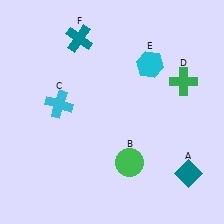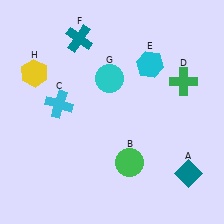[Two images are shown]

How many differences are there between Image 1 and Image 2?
There are 2 differences between the two images.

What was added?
A cyan circle (G), a yellow hexagon (H) were added in Image 2.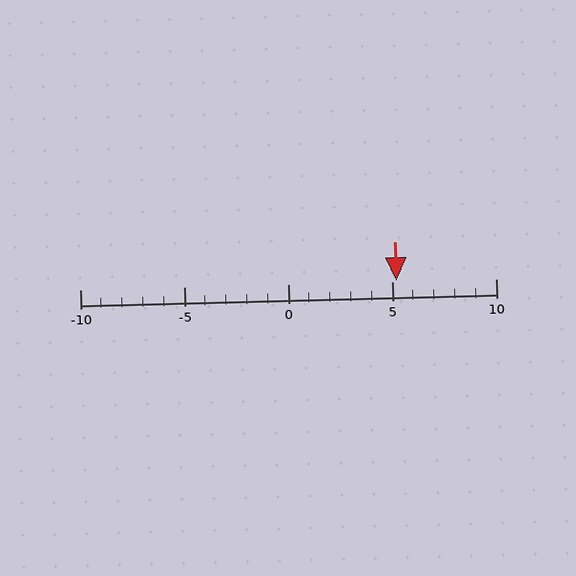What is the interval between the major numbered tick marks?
The major tick marks are spaced 5 units apart.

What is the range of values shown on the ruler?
The ruler shows values from -10 to 10.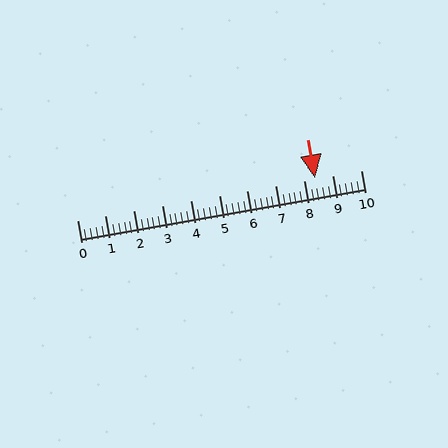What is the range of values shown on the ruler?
The ruler shows values from 0 to 10.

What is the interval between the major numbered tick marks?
The major tick marks are spaced 1 units apart.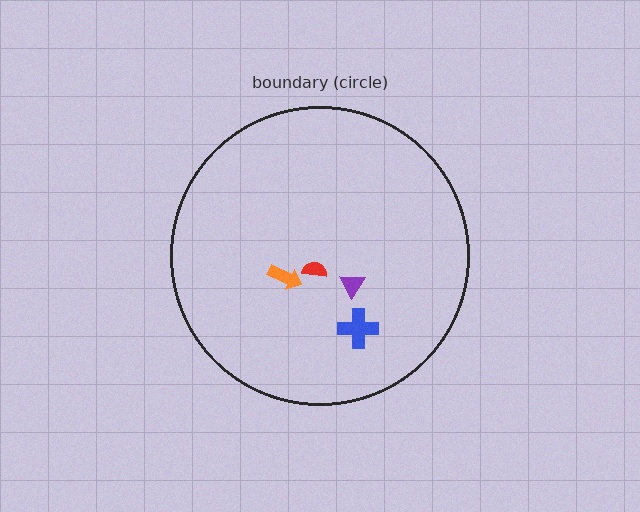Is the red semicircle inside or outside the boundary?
Inside.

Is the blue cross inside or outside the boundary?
Inside.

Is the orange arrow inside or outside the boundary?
Inside.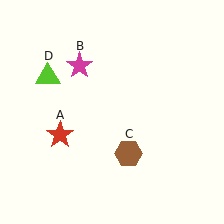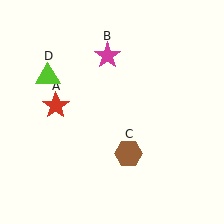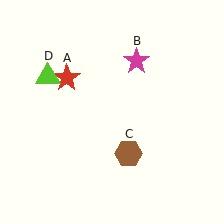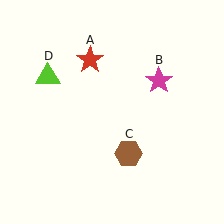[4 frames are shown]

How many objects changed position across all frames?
2 objects changed position: red star (object A), magenta star (object B).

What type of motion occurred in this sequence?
The red star (object A), magenta star (object B) rotated clockwise around the center of the scene.